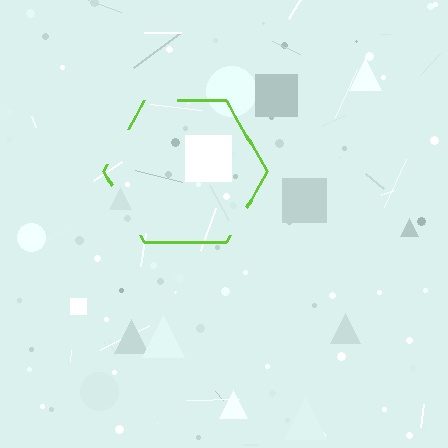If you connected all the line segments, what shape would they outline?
They would outline a hexagon.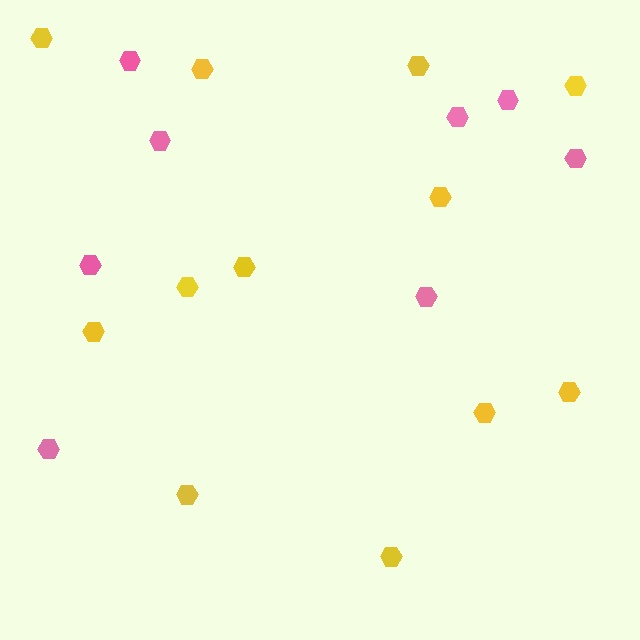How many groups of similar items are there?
There are 2 groups: one group of yellow hexagons (12) and one group of pink hexagons (8).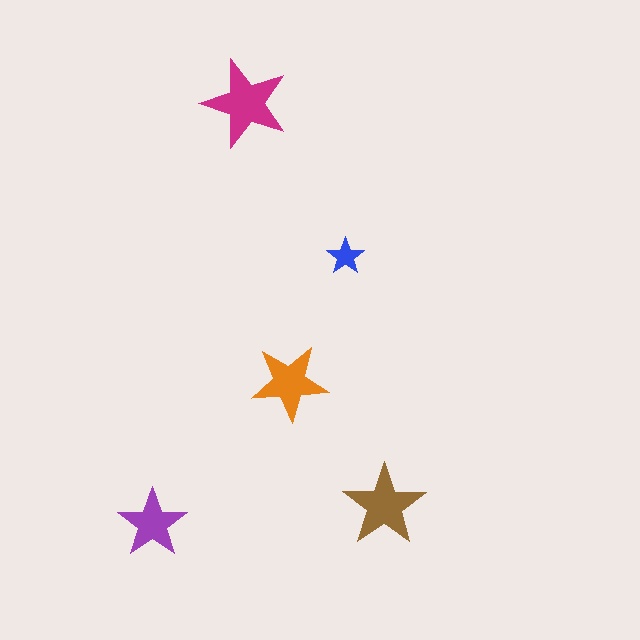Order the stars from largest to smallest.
the magenta one, the brown one, the orange one, the purple one, the blue one.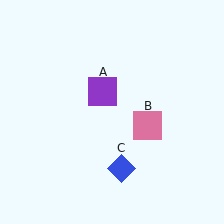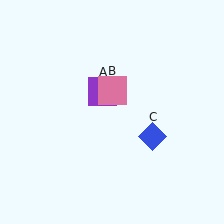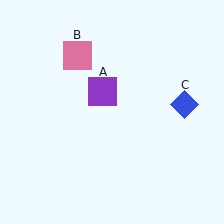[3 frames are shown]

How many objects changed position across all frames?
2 objects changed position: pink square (object B), blue diamond (object C).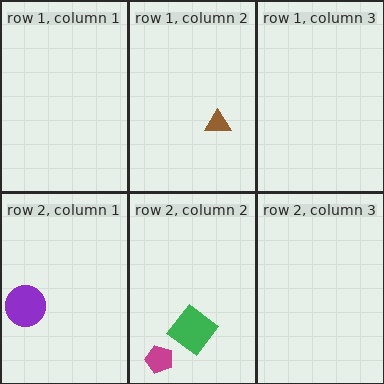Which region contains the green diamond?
The row 2, column 2 region.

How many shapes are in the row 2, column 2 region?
2.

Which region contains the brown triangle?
The row 1, column 2 region.